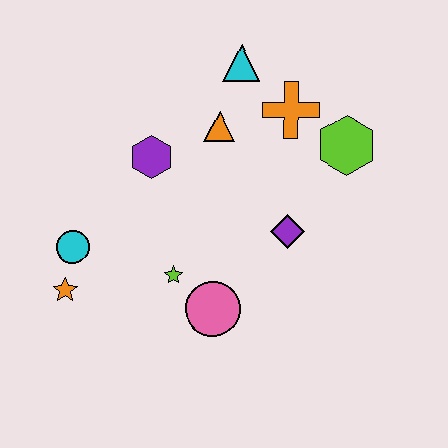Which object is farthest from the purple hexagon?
The lime hexagon is farthest from the purple hexagon.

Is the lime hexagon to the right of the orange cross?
Yes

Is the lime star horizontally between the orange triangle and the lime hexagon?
No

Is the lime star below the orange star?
No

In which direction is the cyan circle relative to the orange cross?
The cyan circle is to the left of the orange cross.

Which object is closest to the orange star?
The cyan circle is closest to the orange star.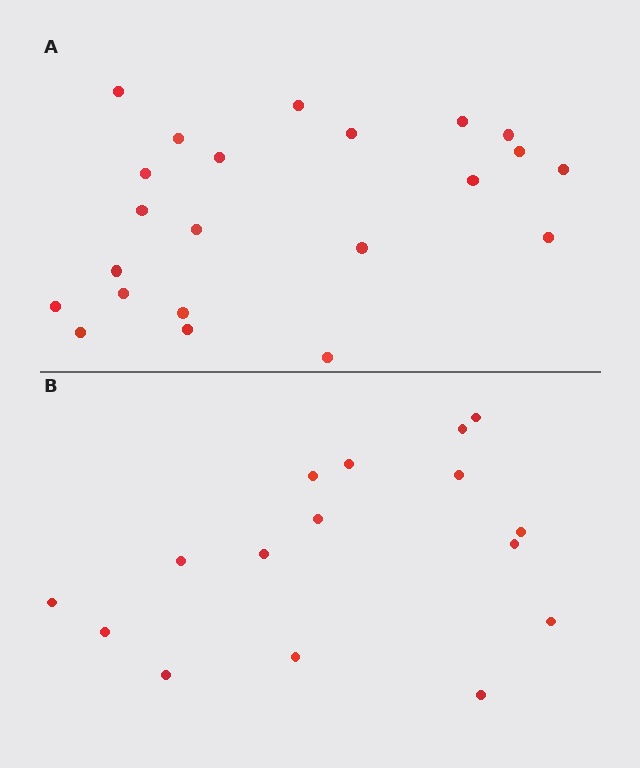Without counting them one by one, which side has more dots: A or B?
Region A (the top region) has more dots.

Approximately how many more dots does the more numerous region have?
Region A has about 6 more dots than region B.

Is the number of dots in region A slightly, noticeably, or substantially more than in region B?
Region A has noticeably more, but not dramatically so. The ratio is roughly 1.4 to 1.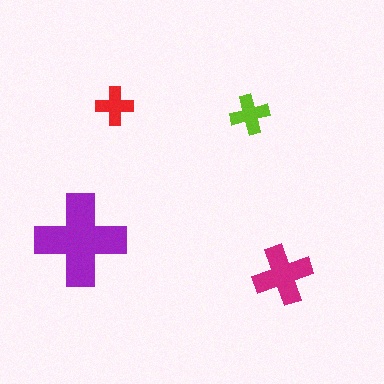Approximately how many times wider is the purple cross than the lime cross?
About 2.5 times wider.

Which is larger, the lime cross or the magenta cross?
The magenta one.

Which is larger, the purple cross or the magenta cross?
The purple one.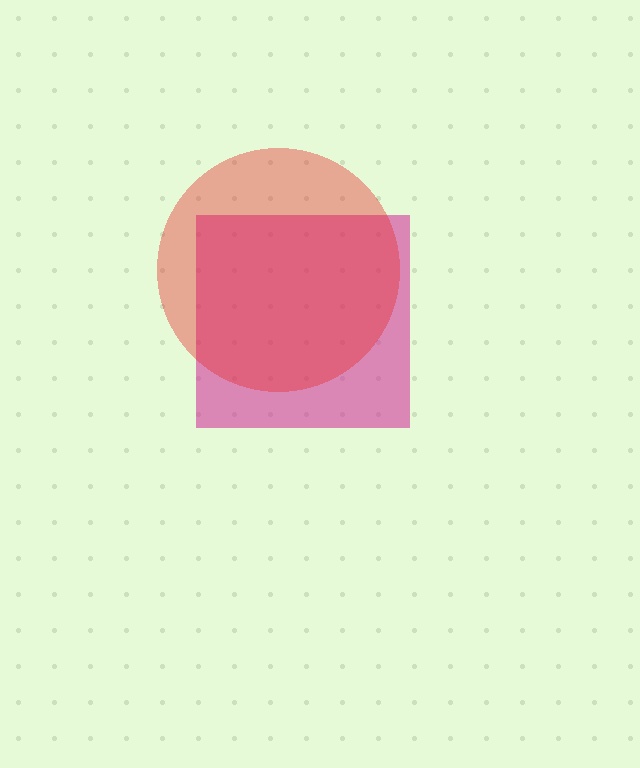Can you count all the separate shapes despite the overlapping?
Yes, there are 2 separate shapes.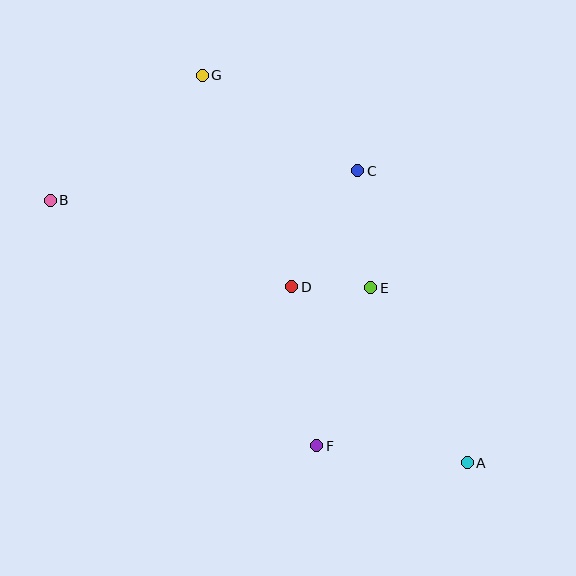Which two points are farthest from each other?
Points A and B are farthest from each other.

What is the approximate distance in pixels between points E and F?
The distance between E and F is approximately 167 pixels.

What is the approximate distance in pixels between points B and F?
The distance between B and F is approximately 362 pixels.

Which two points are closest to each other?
Points D and E are closest to each other.